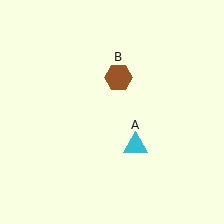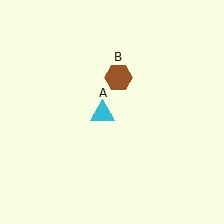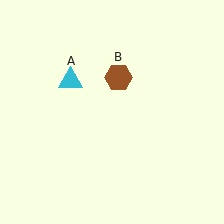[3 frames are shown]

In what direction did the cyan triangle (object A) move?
The cyan triangle (object A) moved up and to the left.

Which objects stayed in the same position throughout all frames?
Brown hexagon (object B) remained stationary.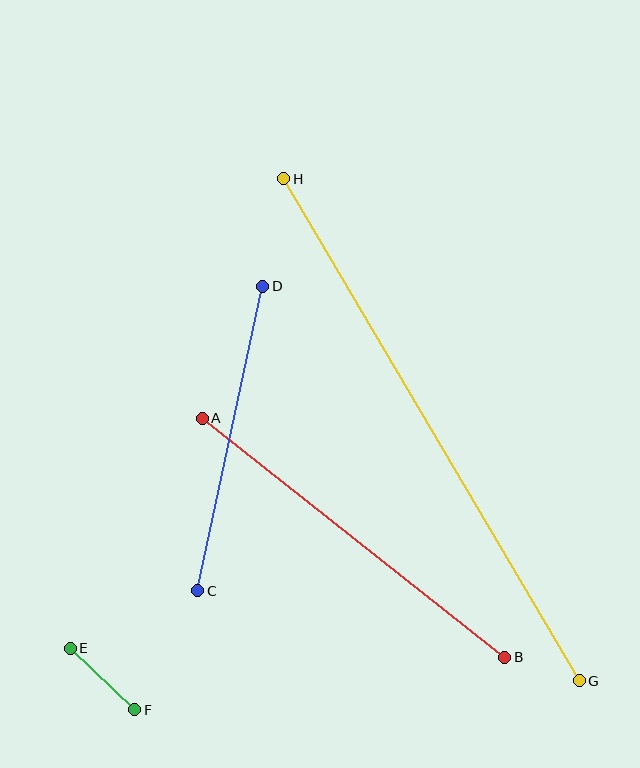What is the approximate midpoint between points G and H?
The midpoint is at approximately (432, 430) pixels.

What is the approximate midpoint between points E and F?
The midpoint is at approximately (103, 679) pixels.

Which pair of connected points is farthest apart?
Points G and H are farthest apart.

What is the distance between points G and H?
The distance is approximately 583 pixels.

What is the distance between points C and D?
The distance is approximately 311 pixels.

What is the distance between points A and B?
The distance is approximately 385 pixels.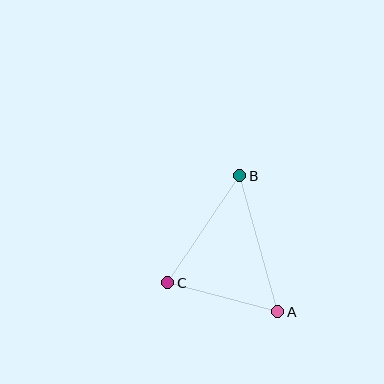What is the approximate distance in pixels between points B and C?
The distance between B and C is approximately 129 pixels.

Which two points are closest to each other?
Points A and C are closest to each other.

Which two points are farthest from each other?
Points A and B are farthest from each other.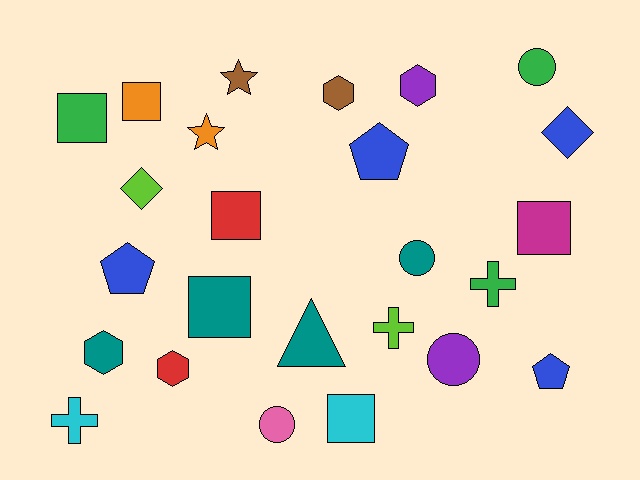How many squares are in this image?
There are 6 squares.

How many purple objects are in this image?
There are 2 purple objects.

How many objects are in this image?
There are 25 objects.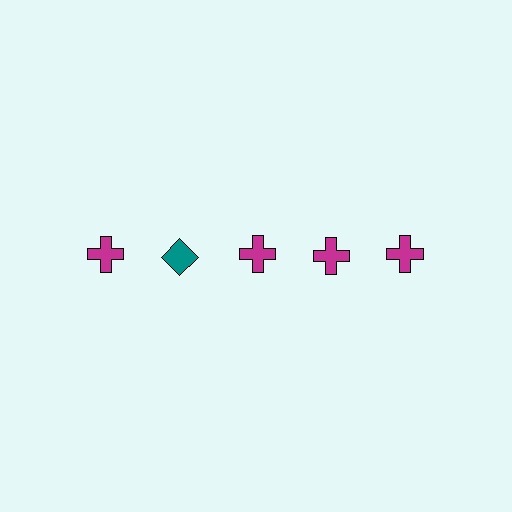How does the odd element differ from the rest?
It differs in both color (teal instead of magenta) and shape (diamond instead of cross).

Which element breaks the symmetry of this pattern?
The teal diamond in the top row, second from left column breaks the symmetry. All other shapes are magenta crosses.